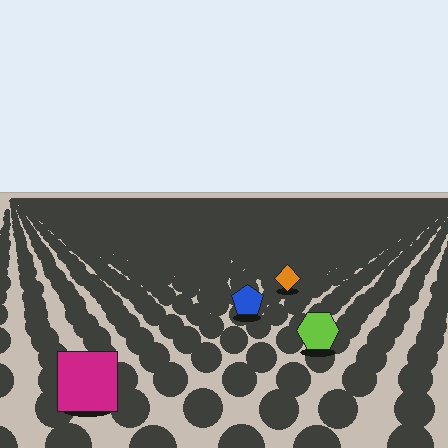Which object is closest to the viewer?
The magenta square is closest. The texture marks near it are larger and more spread out.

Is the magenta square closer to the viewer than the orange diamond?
Yes. The magenta square is closer — you can tell from the texture gradient: the ground texture is coarser near it.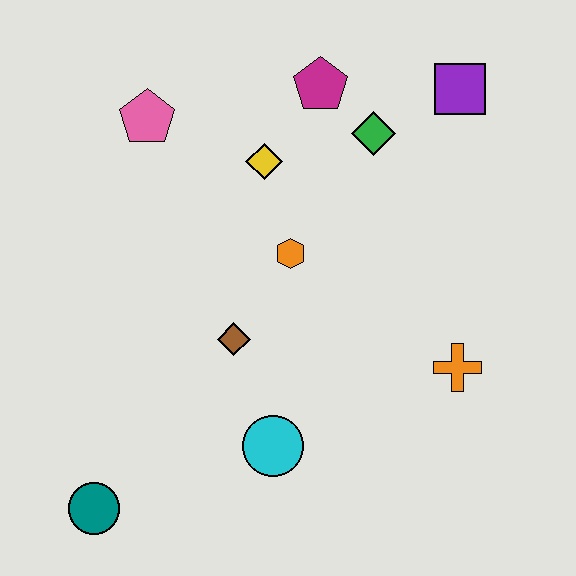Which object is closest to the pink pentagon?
The yellow diamond is closest to the pink pentagon.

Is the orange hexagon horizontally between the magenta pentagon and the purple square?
No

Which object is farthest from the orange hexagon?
The teal circle is farthest from the orange hexagon.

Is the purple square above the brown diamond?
Yes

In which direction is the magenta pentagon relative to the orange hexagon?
The magenta pentagon is above the orange hexagon.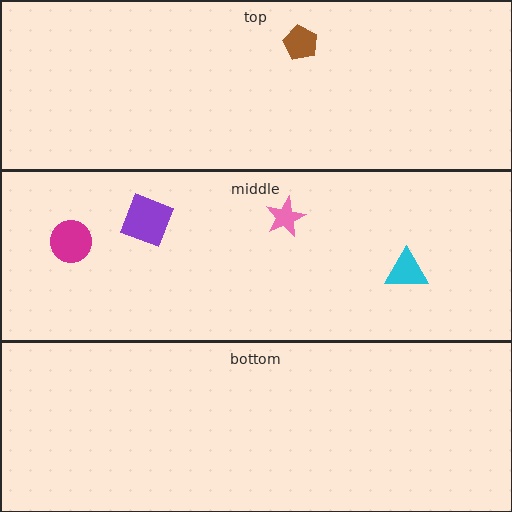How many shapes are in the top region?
1.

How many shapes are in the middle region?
4.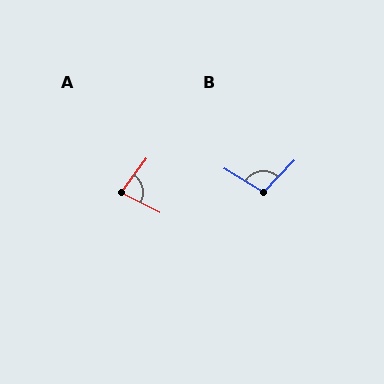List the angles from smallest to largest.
A (82°), B (102°).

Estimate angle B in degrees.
Approximately 102 degrees.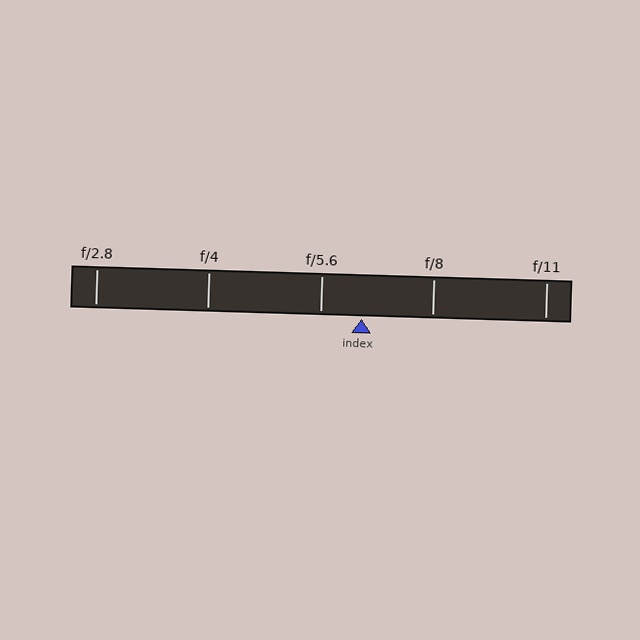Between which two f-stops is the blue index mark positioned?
The index mark is between f/5.6 and f/8.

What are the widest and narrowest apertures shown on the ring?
The widest aperture shown is f/2.8 and the narrowest is f/11.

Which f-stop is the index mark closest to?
The index mark is closest to f/5.6.